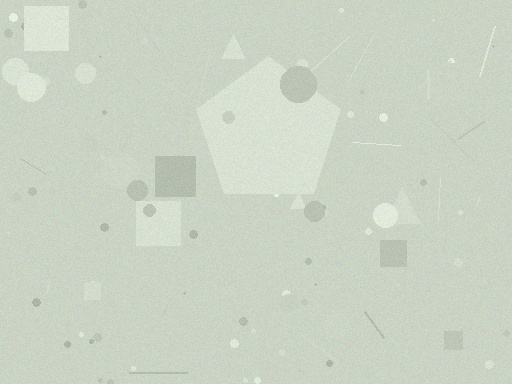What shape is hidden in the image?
A pentagon is hidden in the image.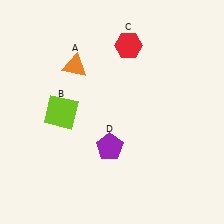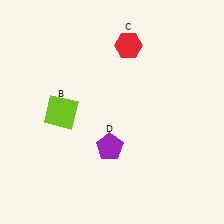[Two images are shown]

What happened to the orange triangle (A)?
The orange triangle (A) was removed in Image 2. It was in the top-left area of Image 1.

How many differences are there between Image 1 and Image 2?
There is 1 difference between the two images.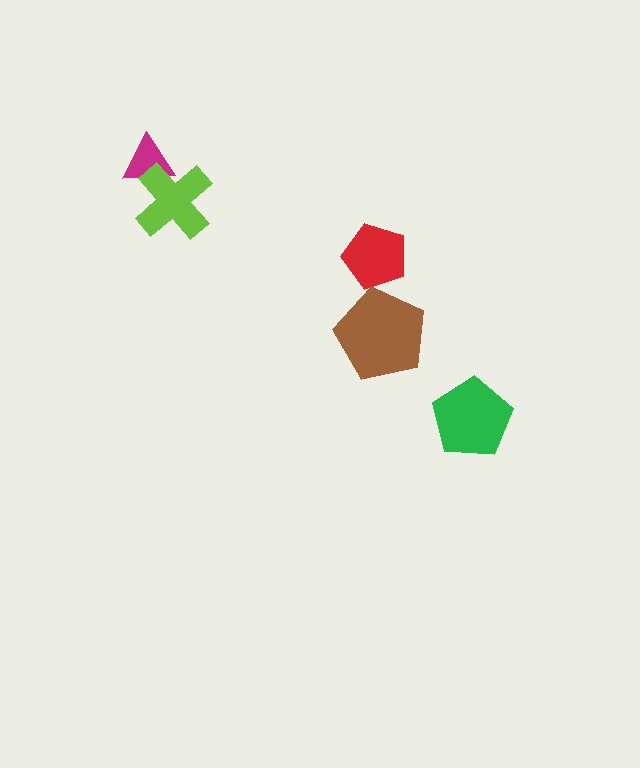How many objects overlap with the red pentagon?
0 objects overlap with the red pentagon.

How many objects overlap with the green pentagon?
0 objects overlap with the green pentagon.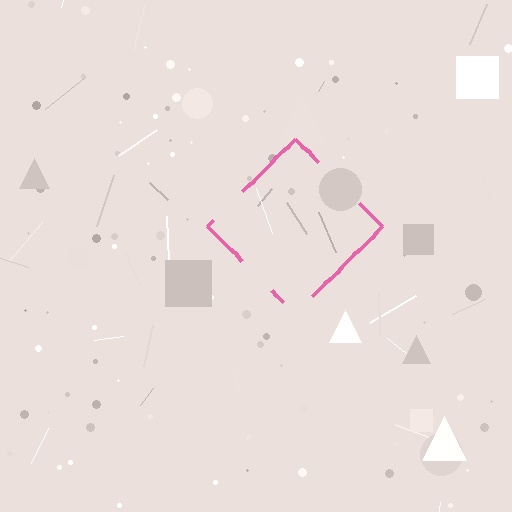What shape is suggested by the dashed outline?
The dashed outline suggests a diamond.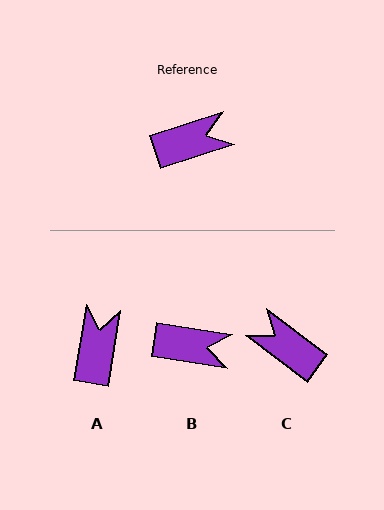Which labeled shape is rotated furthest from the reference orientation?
C, about 125 degrees away.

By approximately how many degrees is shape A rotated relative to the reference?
Approximately 62 degrees counter-clockwise.